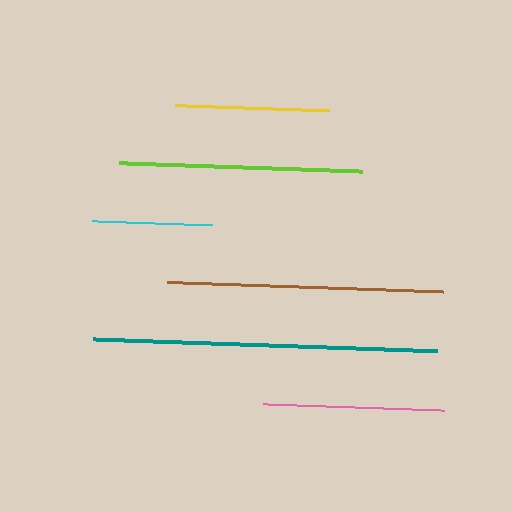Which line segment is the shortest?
The cyan line is the shortest at approximately 121 pixels.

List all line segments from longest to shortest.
From longest to shortest: teal, brown, lime, pink, yellow, cyan.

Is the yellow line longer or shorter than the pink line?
The pink line is longer than the yellow line.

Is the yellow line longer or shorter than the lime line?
The lime line is longer than the yellow line.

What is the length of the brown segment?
The brown segment is approximately 276 pixels long.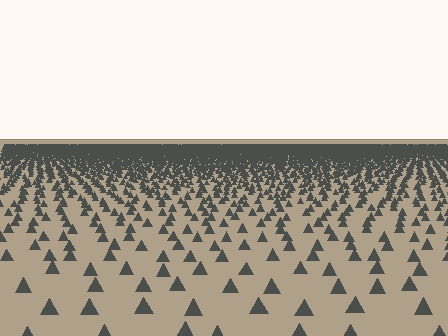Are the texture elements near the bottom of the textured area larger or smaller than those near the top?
Larger. Near the bottom, elements are closer to the viewer and appear at a bigger on-screen size.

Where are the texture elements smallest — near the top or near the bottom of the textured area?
Near the top.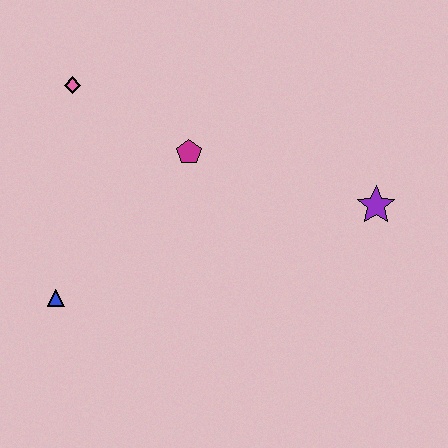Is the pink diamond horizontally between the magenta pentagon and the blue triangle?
Yes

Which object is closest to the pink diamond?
The magenta pentagon is closest to the pink diamond.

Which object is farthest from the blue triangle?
The purple star is farthest from the blue triangle.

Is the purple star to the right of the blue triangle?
Yes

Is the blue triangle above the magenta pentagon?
No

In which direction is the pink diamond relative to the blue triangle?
The pink diamond is above the blue triangle.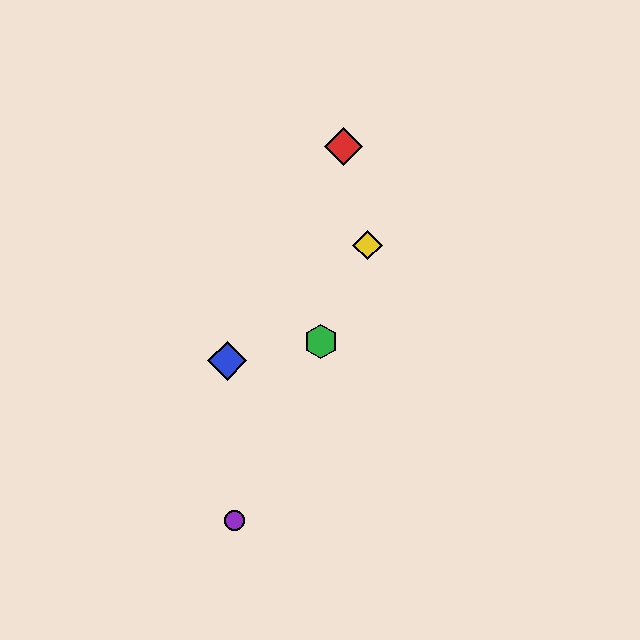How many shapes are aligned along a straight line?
3 shapes (the green hexagon, the yellow diamond, the purple circle) are aligned along a straight line.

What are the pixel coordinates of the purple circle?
The purple circle is at (234, 520).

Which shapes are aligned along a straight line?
The green hexagon, the yellow diamond, the purple circle are aligned along a straight line.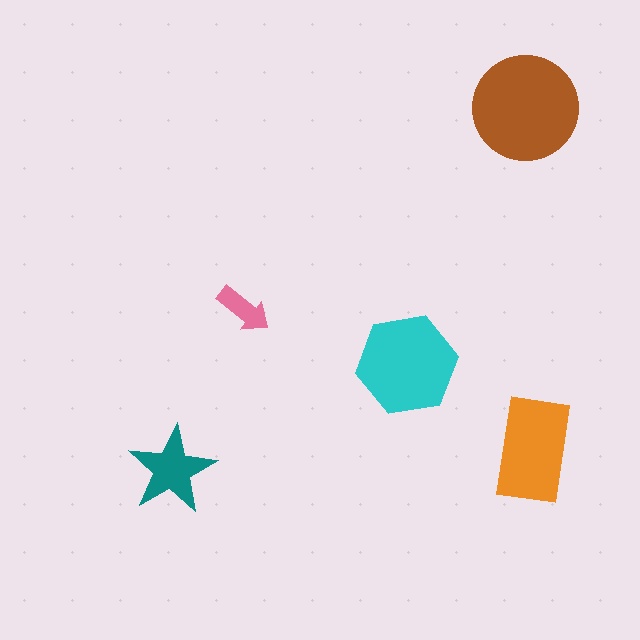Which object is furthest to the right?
The orange rectangle is rightmost.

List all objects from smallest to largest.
The pink arrow, the teal star, the orange rectangle, the cyan hexagon, the brown circle.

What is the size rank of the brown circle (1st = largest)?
1st.